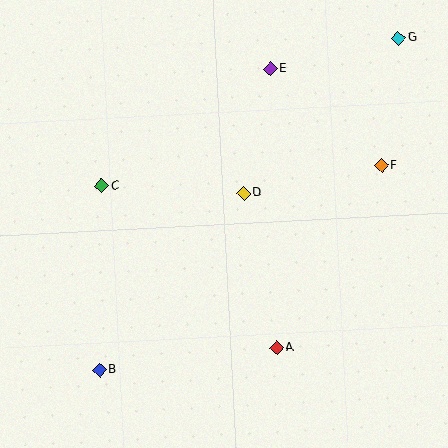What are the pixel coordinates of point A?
Point A is at (277, 348).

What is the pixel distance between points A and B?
The distance between A and B is 179 pixels.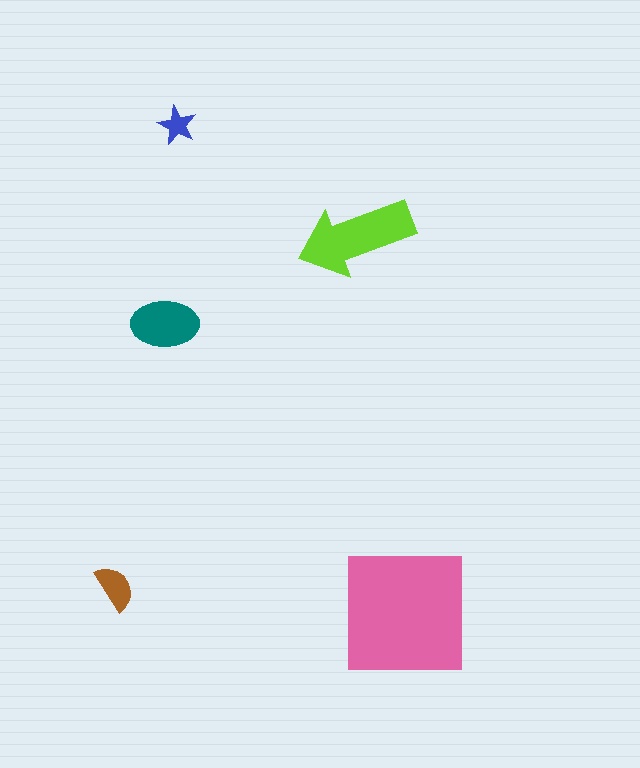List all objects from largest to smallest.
The pink square, the lime arrow, the teal ellipse, the brown semicircle, the blue star.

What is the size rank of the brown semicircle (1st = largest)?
4th.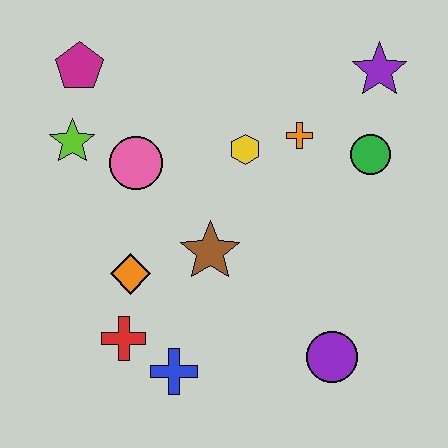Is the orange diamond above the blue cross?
Yes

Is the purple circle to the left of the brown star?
No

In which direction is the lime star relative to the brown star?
The lime star is to the left of the brown star.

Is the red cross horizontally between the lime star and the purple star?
Yes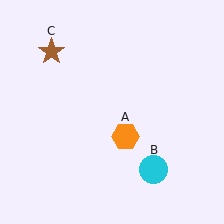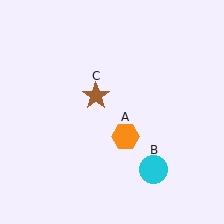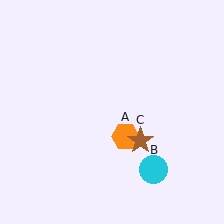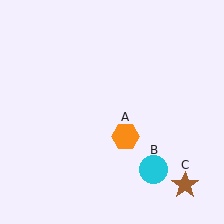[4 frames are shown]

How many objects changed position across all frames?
1 object changed position: brown star (object C).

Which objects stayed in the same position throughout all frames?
Orange hexagon (object A) and cyan circle (object B) remained stationary.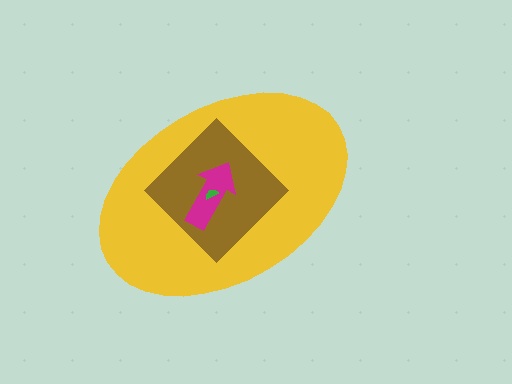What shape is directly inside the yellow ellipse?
The brown diamond.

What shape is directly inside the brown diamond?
The magenta arrow.